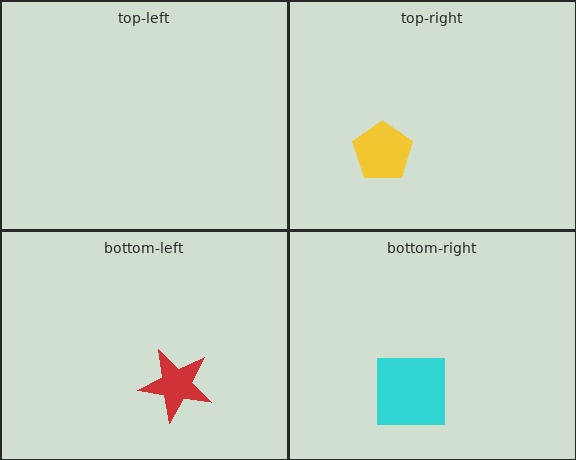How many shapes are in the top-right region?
1.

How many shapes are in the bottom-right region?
1.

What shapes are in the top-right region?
The yellow pentagon.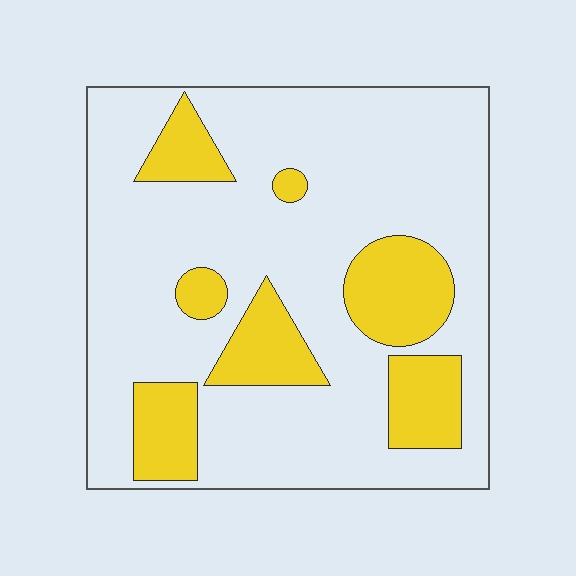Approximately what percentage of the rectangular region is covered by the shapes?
Approximately 25%.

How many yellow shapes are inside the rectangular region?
7.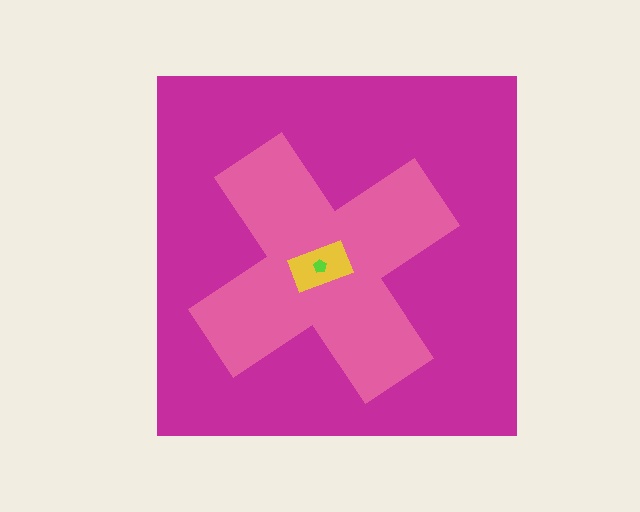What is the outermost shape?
The magenta square.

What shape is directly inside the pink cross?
The yellow rectangle.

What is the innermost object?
The lime pentagon.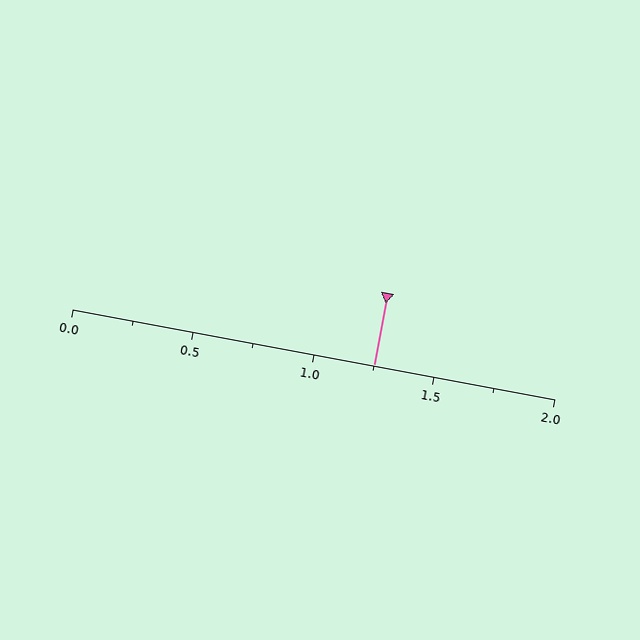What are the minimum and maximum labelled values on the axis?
The axis runs from 0.0 to 2.0.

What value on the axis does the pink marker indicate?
The marker indicates approximately 1.25.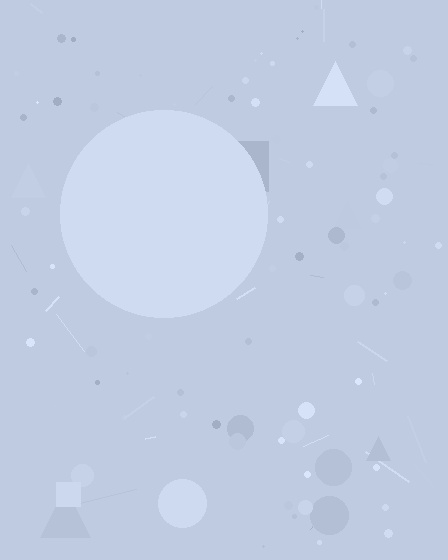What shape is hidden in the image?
A circle is hidden in the image.